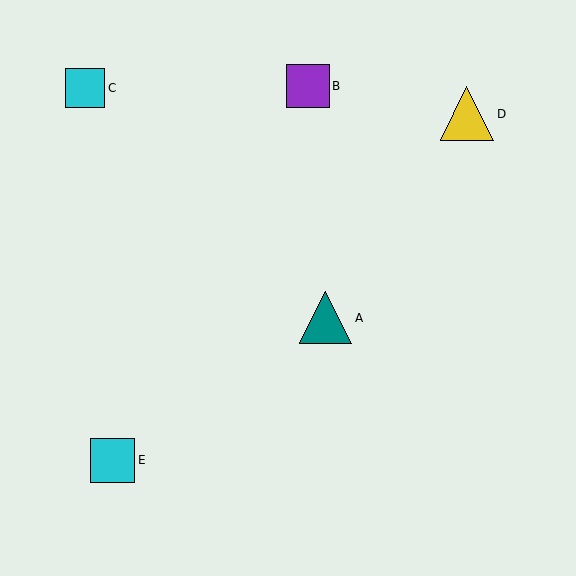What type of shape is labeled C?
Shape C is a cyan square.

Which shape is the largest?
The yellow triangle (labeled D) is the largest.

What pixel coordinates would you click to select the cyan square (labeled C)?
Click at (85, 88) to select the cyan square C.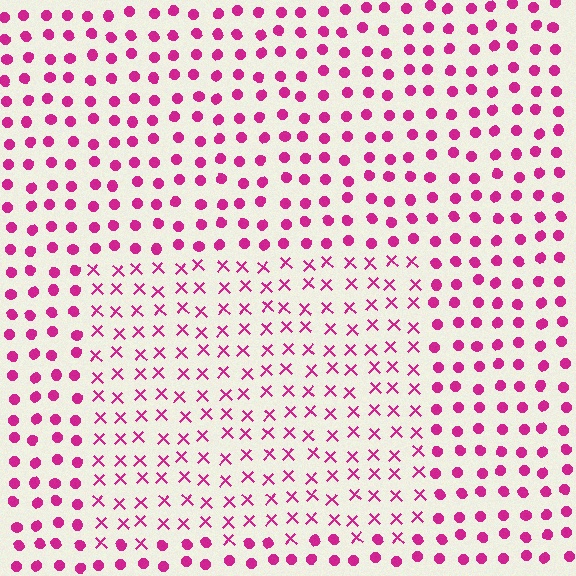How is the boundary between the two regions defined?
The boundary is defined by a change in element shape: X marks inside vs. circles outside. All elements share the same color and spacing.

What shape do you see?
I see a rectangle.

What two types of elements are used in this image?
The image uses X marks inside the rectangle region and circles outside it.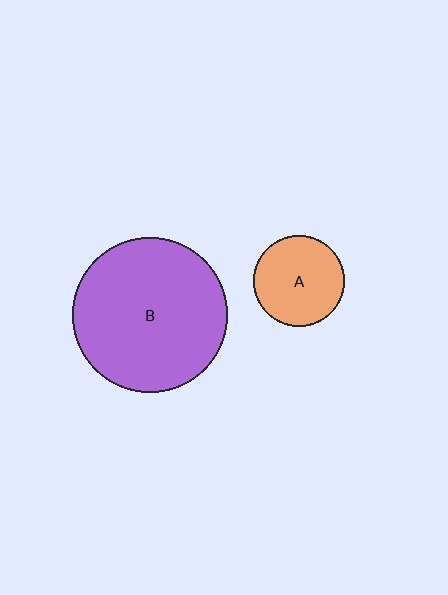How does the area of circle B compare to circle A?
Approximately 2.9 times.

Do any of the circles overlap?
No, none of the circles overlap.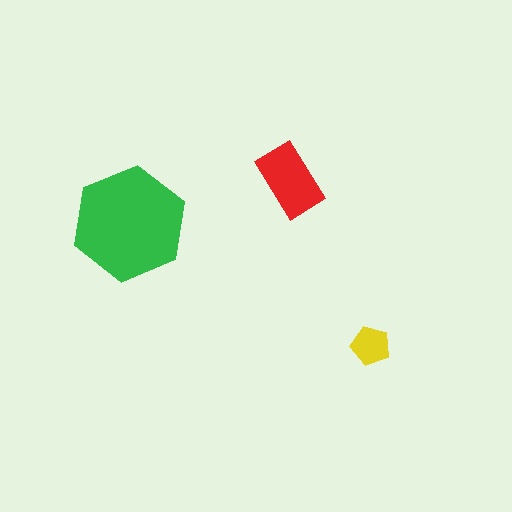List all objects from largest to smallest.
The green hexagon, the red rectangle, the yellow pentagon.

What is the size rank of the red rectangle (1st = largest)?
2nd.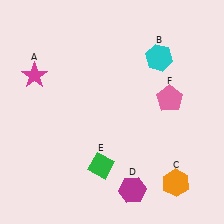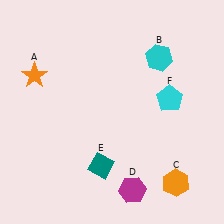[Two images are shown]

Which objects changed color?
A changed from magenta to orange. E changed from green to teal. F changed from pink to cyan.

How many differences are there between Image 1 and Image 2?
There are 3 differences between the two images.